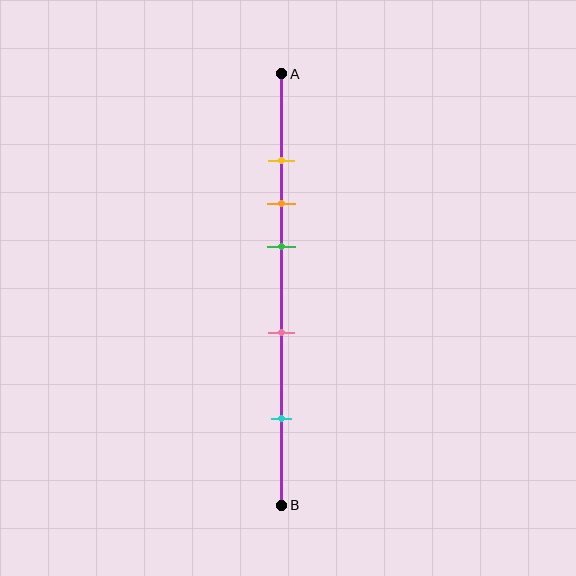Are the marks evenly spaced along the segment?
No, the marks are not evenly spaced.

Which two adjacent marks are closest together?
The yellow and orange marks are the closest adjacent pair.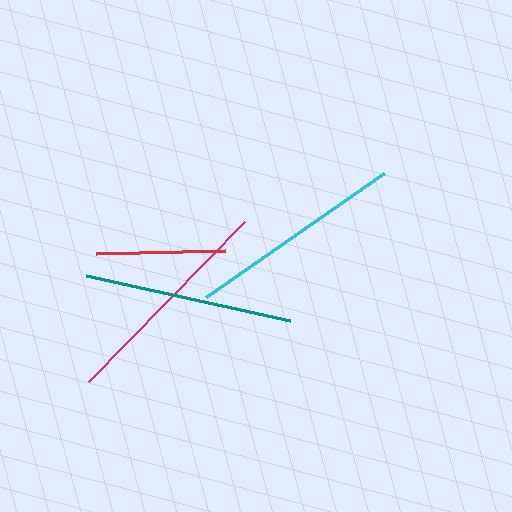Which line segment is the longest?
The magenta line is the longest at approximately 224 pixels.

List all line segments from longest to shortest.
From longest to shortest: magenta, cyan, teal, red.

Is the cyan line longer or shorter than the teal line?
The cyan line is longer than the teal line.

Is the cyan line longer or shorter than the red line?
The cyan line is longer than the red line.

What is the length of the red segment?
The red segment is approximately 129 pixels long.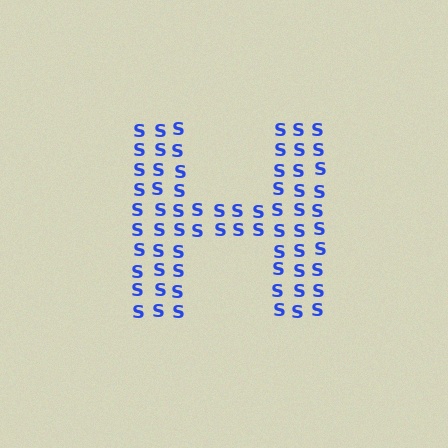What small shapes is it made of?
It is made of small letter S's.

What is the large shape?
The large shape is the letter H.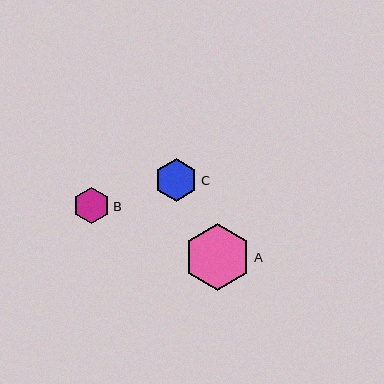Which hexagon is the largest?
Hexagon A is the largest with a size of approximately 67 pixels.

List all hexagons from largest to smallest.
From largest to smallest: A, C, B.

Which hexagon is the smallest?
Hexagon B is the smallest with a size of approximately 36 pixels.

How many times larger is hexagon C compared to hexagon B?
Hexagon C is approximately 1.2 times the size of hexagon B.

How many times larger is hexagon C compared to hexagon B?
Hexagon C is approximately 1.2 times the size of hexagon B.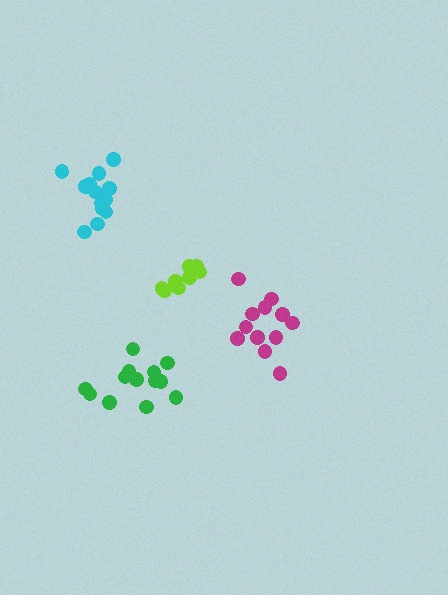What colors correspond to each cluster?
The clusters are colored: green, lime, magenta, cyan.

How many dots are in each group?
Group 1: 13 dots, Group 2: 8 dots, Group 3: 12 dots, Group 4: 13 dots (46 total).